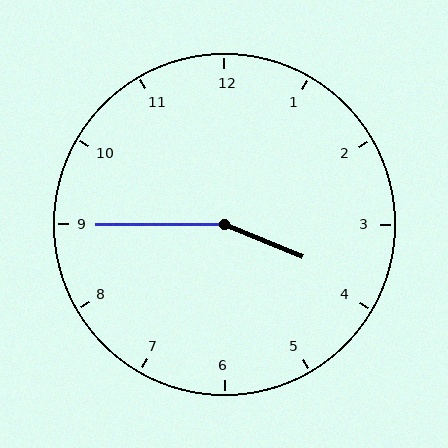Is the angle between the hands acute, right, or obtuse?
It is obtuse.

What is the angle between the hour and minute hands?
Approximately 158 degrees.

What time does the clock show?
3:45.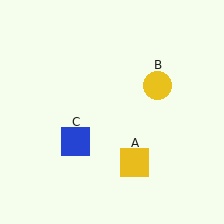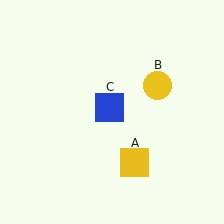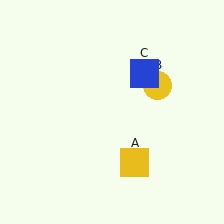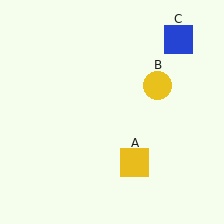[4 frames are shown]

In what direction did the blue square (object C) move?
The blue square (object C) moved up and to the right.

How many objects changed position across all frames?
1 object changed position: blue square (object C).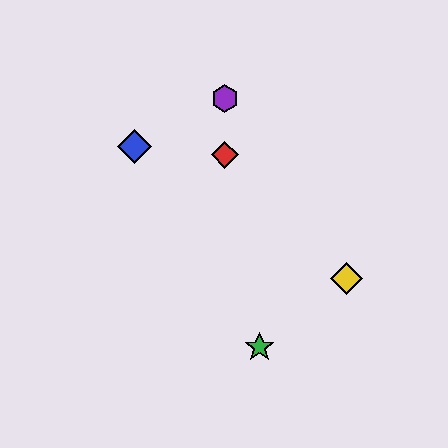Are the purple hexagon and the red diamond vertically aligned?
Yes, both are at x≈225.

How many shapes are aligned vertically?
2 shapes (the red diamond, the purple hexagon) are aligned vertically.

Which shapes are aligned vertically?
The red diamond, the purple hexagon are aligned vertically.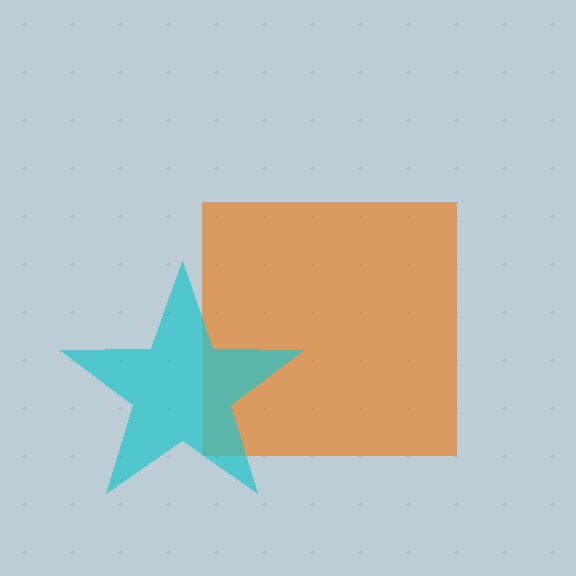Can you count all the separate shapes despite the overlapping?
Yes, there are 2 separate shapes.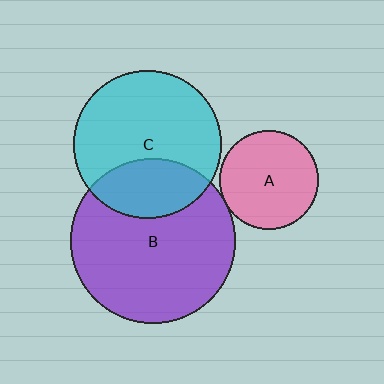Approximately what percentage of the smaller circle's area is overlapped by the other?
Approximately 5%.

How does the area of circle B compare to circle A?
Approximately 2.8 times.